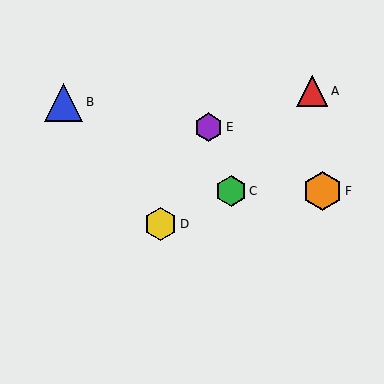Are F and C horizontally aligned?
Yes, both are at y≈191.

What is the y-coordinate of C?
Object C is at y≈191.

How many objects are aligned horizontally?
2 objects (C, F) are aligned horizontally.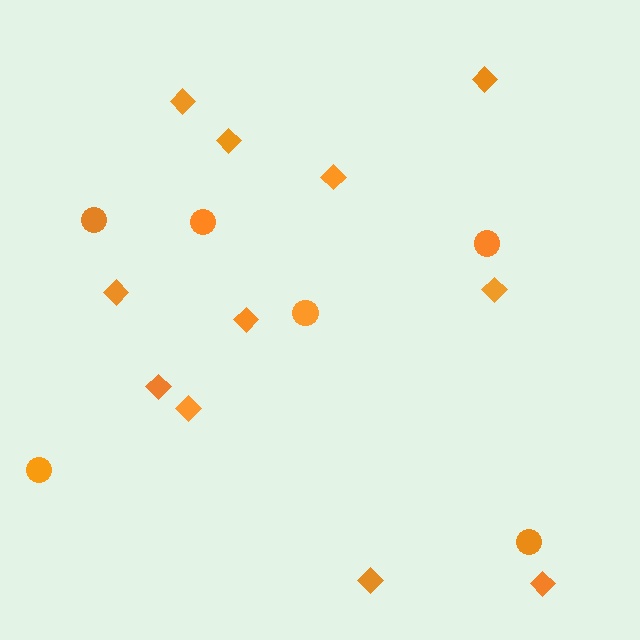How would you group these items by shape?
There are 2 groups: one group of diamonds (11) and one group of circles (6).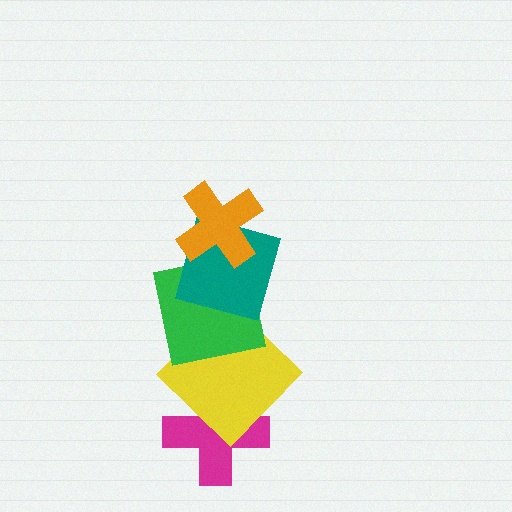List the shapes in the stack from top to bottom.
From top to bottom: the orange cross, the teal square, the green square, the yellow diamond, the magenta cross.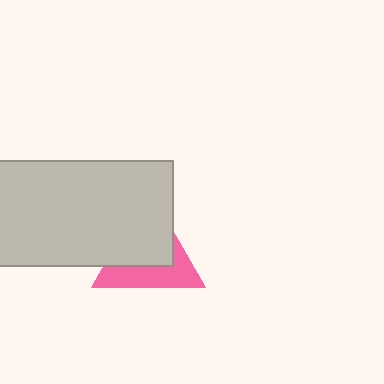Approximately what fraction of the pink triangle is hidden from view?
Roughly 57% of the pink triangle is hidden behind the light gray rectangle.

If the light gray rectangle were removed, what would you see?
You would see the complete pink triangle.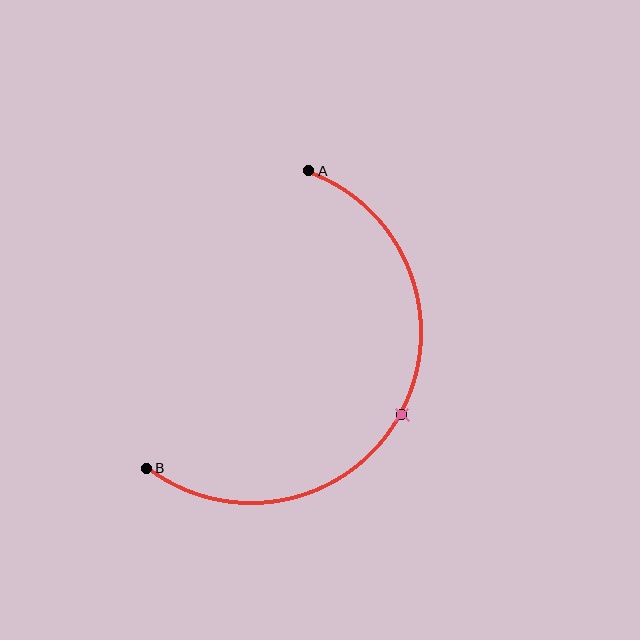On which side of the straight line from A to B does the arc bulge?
The arc bulges to the right of the straight line connecting A and B.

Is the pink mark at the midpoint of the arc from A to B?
Yes. The pink mark lies on the arc at equal arc-length from both A and B — it is the arc midpoint.